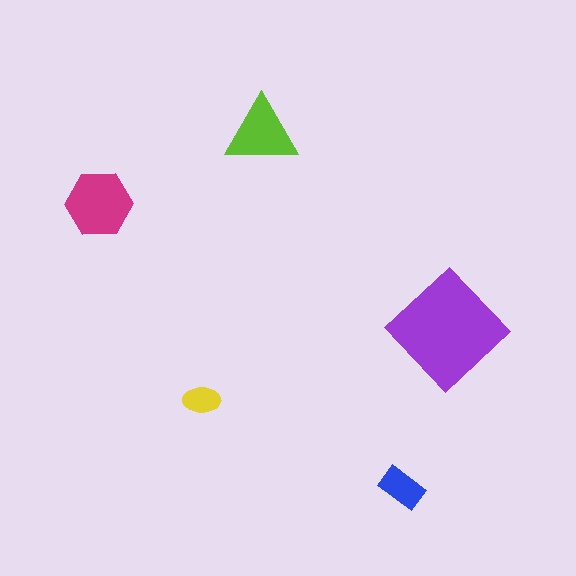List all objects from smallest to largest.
The yellow ellipse, the blue rectangle, the lime triangle, the magenta hexagon, the purple diamond.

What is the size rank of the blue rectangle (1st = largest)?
4th.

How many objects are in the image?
There are 5 objects in the image.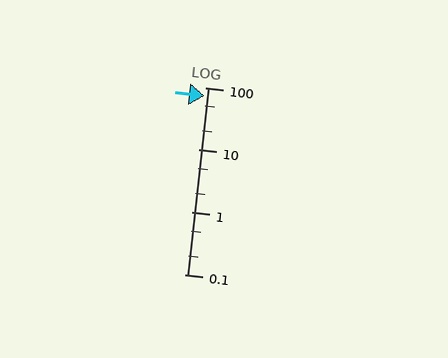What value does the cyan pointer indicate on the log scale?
The pointer indicates approximately 74.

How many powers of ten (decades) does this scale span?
The scale spans 3 decades, from 0.1 to 100.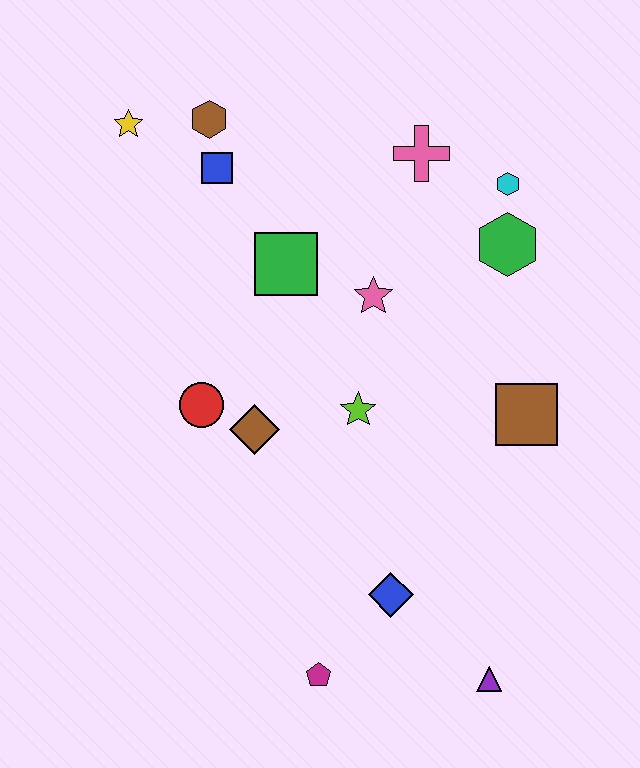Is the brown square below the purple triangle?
No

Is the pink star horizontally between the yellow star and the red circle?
No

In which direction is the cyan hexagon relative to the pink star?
The cyan hexagon is to the right of the pink star.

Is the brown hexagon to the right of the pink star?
No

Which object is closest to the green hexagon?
The cyan hexagon is closest to the green hexagon.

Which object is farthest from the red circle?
The purple triangle is farthest from the red circle.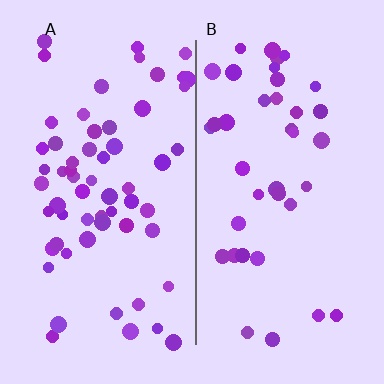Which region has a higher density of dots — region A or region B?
A (the left).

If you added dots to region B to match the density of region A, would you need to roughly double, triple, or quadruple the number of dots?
Approximately double.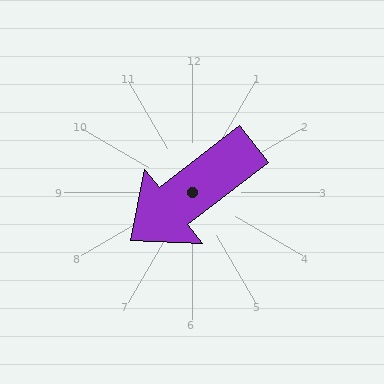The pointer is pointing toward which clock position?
Roughly 8 o'clock.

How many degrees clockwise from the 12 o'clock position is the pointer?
Approximately 232 degrees.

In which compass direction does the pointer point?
Southwest.